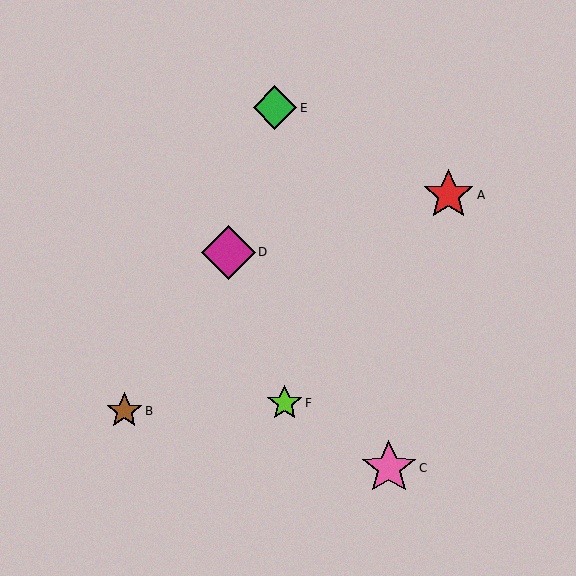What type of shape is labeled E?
Shape E is a green diamond.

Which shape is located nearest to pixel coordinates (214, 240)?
The magenta diamond (labeled D) at (228, 252) is nearest to that location.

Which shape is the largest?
The pink star (labeled C) is the largest.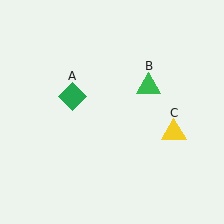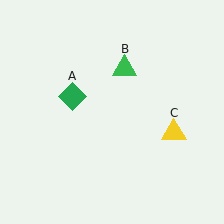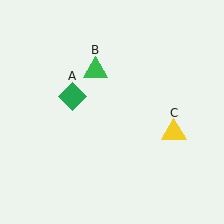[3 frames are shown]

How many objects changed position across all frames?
1 object changed position: green triangle (object B).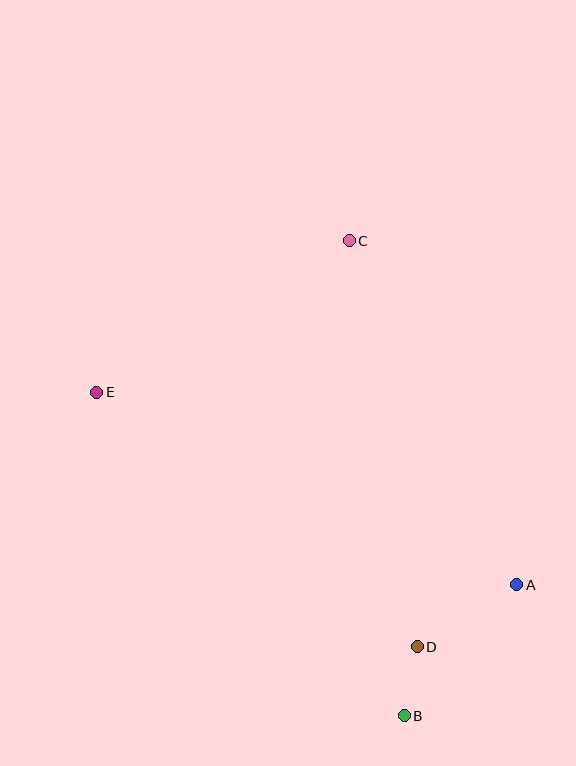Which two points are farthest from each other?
Points B and C are farthest from each other.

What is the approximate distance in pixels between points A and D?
The distance between A and D is approximately 117 pixels.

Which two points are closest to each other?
Points B and D are closest to each other.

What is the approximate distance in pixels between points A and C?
The distance between A and C is approximately 383 pixels.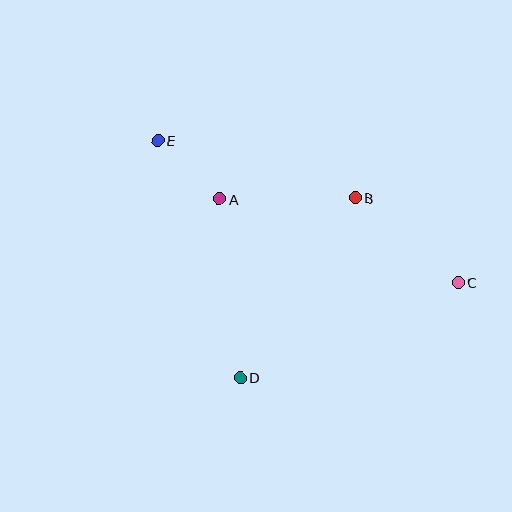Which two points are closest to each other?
Points A and E are closest to each other.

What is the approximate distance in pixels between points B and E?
The distance between B and E is approximately 206 pixels.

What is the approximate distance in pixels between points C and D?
The distance between C and D is approximately 237 pixels.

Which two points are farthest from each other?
Points C and E are farthest from each other.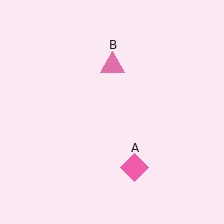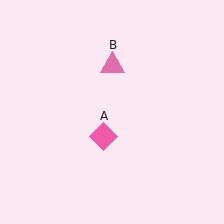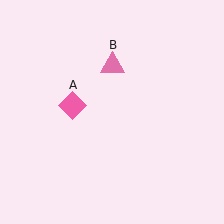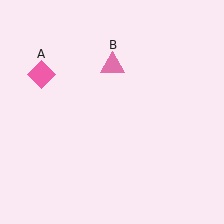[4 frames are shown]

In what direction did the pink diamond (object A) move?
The pink diamond (object A) moved up and to the left.